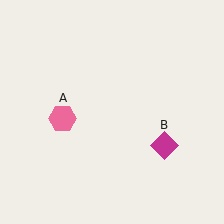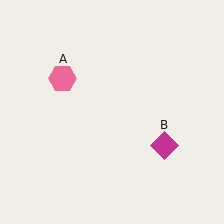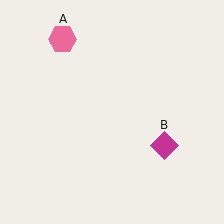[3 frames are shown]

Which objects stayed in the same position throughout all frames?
Magenta diamond (object B) remained stationary.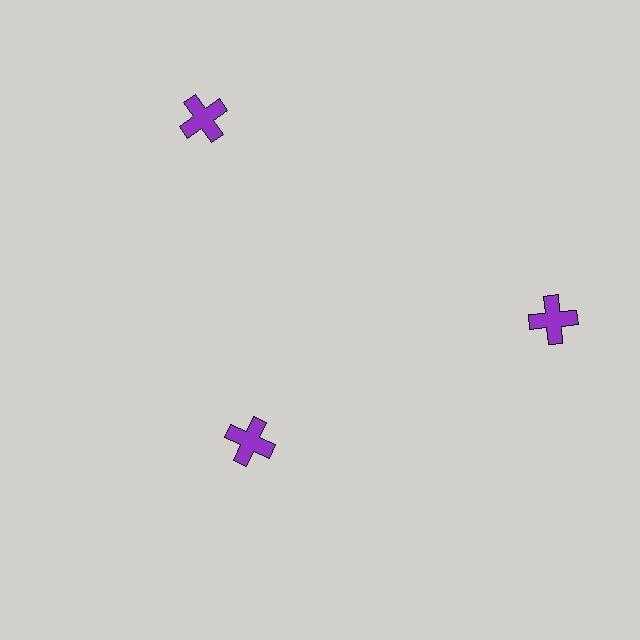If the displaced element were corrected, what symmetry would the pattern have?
It would have 3-fold rotational symmetry — the pattern would map onto itself every 120 degrees.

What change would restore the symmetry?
The symmetry would be restored by moving it outward, back onto the ring so that all 3 crosses sit at equal angles and equal distance from the center.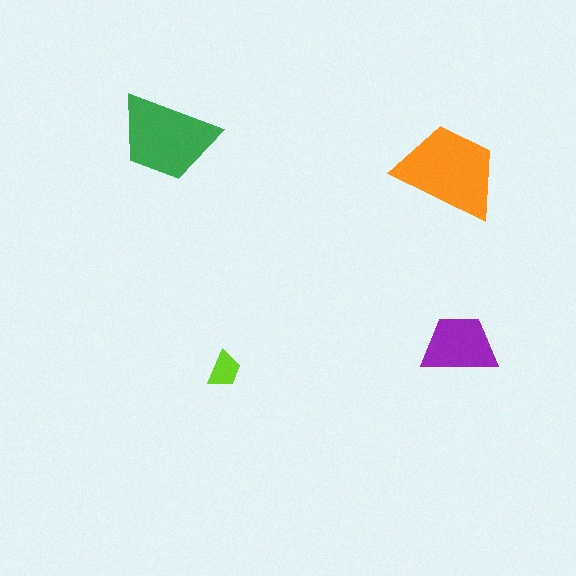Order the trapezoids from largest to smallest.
the orange one, the green one, the purple one, the lime one.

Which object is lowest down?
The lime trapezoid is bottommost.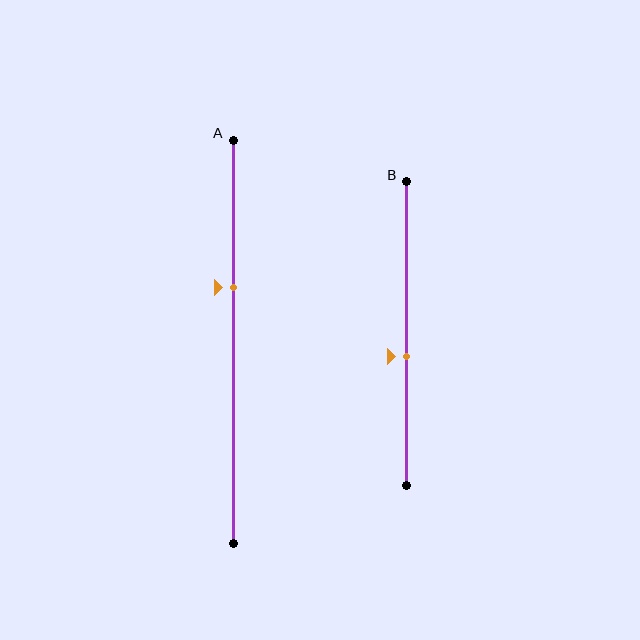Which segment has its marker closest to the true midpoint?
Segment B has its marker closest to the true midpoint.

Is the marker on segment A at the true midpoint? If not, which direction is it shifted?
No, the marker on segment A is shifted upward by about 14% of the segment length.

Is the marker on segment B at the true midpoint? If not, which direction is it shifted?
No, the marker on segment B is shifted downward by about 7% of the segment length.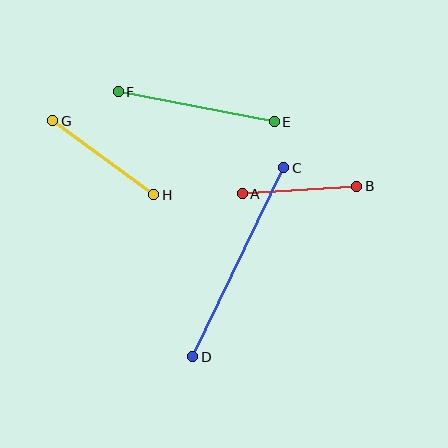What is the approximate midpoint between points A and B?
The midpoint is at approximately (299, 190) pixels.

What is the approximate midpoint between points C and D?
The midpoint is at approximately (238, 262) pixels.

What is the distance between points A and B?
The distance is approximately 114 pixels.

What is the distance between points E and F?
The distance is approximately 159 pixels.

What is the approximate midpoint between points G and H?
The midpoint is at approximately (103, 158) pixels.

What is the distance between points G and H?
The distance is approximately 125 pixels.